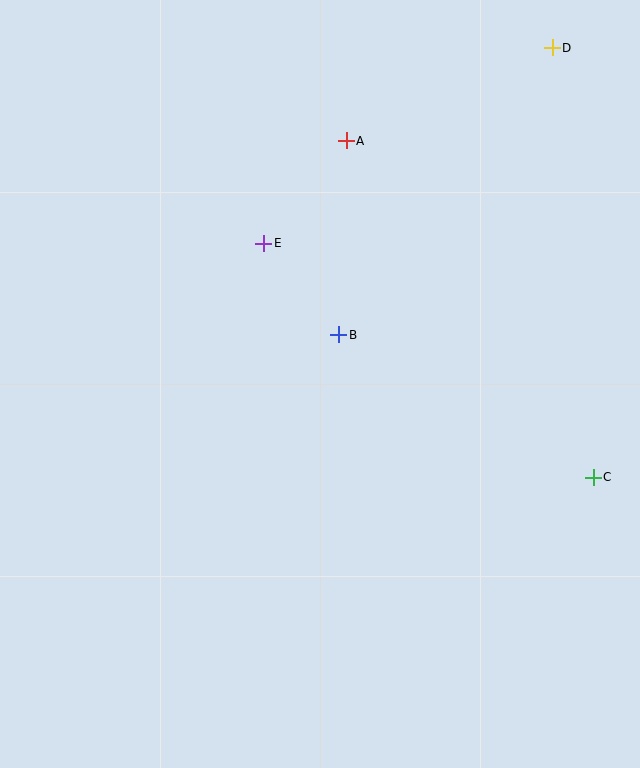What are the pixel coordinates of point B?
Point B is at (339, 335).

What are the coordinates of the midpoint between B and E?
The midpoint between B and E is at (301, 289).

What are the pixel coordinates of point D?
Point D is at (552, 48).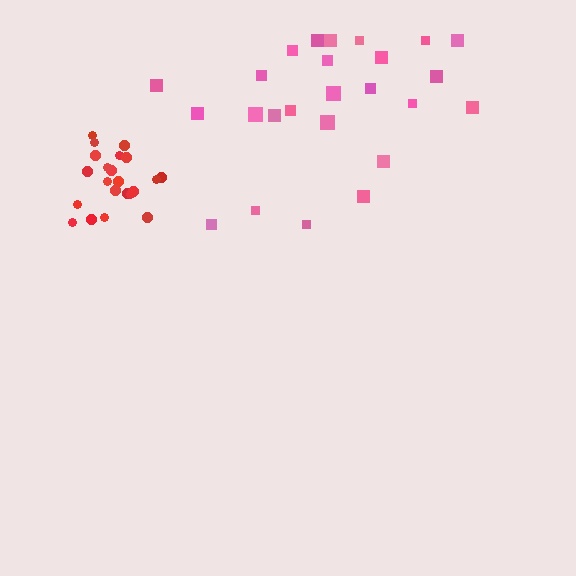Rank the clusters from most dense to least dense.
red, pink.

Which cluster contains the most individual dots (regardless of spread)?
Pink (26).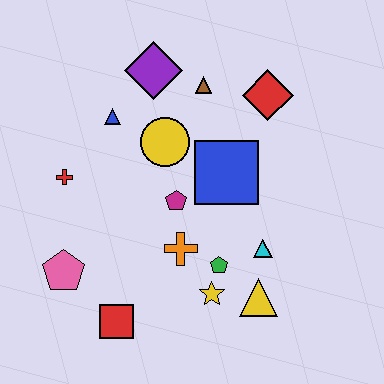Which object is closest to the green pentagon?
The yellow star is closest to the green pentagon.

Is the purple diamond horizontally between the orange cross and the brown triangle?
No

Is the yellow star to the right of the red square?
Yes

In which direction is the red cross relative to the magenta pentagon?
The red cross is to the left of the magenta pentagon.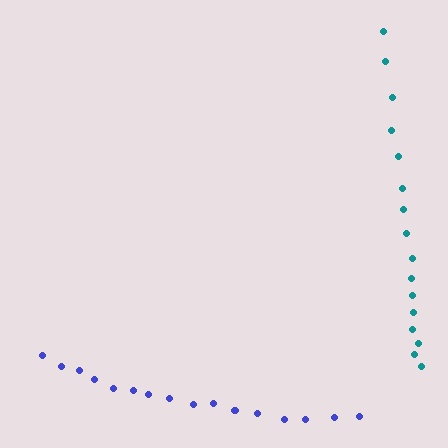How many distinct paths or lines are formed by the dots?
There are 2 distinct paths.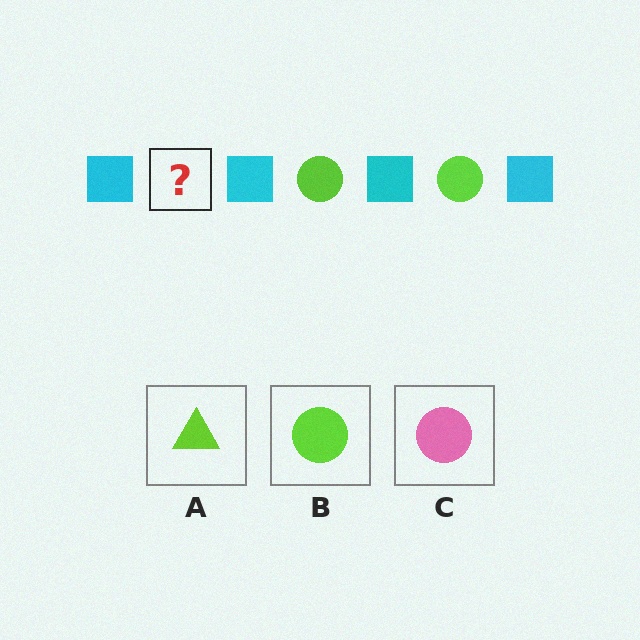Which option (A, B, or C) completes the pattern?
B.